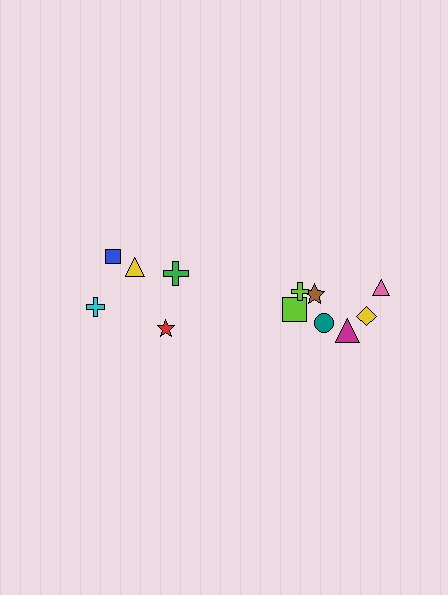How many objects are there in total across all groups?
There are 12 objects.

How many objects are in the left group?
There are 5 objects.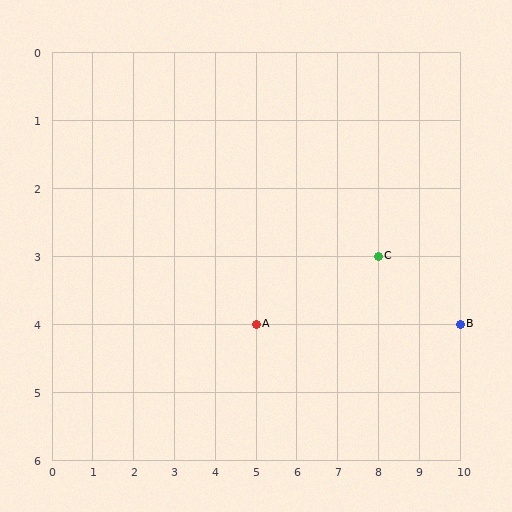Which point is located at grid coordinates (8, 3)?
Point C is at (8, 3).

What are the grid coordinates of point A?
Point A is at grid coordinates (5, 4).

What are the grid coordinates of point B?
Point B is at grid coordinates (10, 4).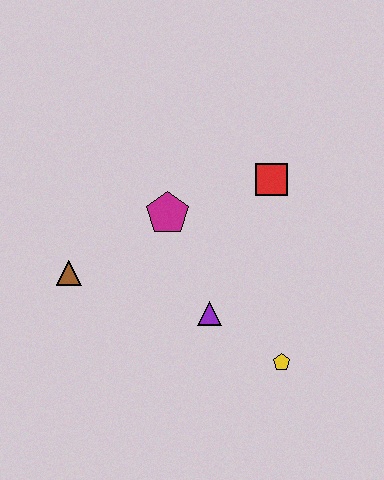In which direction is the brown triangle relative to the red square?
The brown triangle is to the left of the red square.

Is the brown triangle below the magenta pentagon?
Yes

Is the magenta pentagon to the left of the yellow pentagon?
Yes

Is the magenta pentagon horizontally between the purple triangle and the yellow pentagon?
No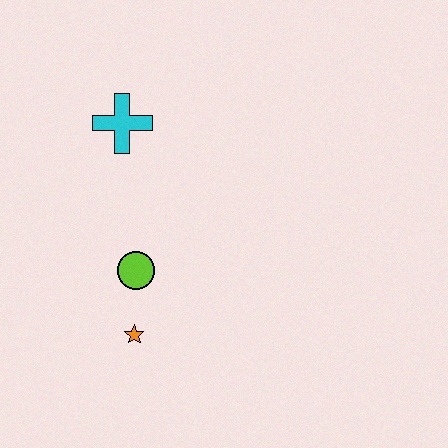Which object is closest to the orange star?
The lime circle is closest to the orange star.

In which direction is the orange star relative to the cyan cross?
The orange star is below the cyan cross.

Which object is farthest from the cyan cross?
The orange star is farthest from the cyan cross.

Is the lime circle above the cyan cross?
No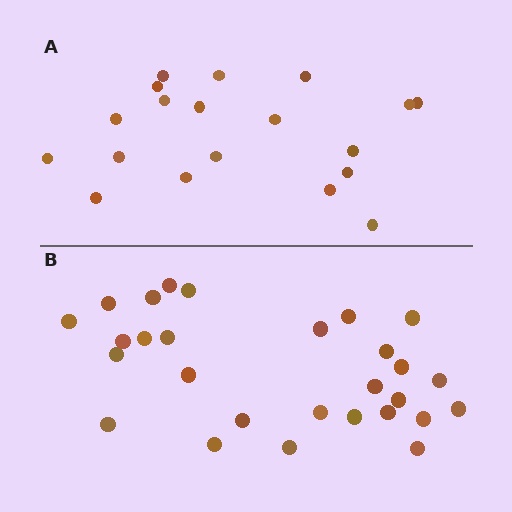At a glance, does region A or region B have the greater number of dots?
Region B (the bottom region) has more dots.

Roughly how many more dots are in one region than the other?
Region B has roughly 8 or so more dots than region A.